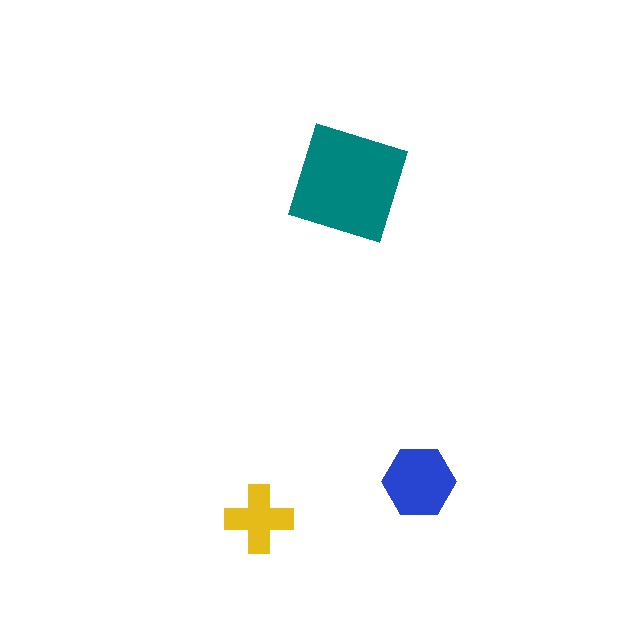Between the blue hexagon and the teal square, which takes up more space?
The teal square.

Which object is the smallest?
The yellow cross.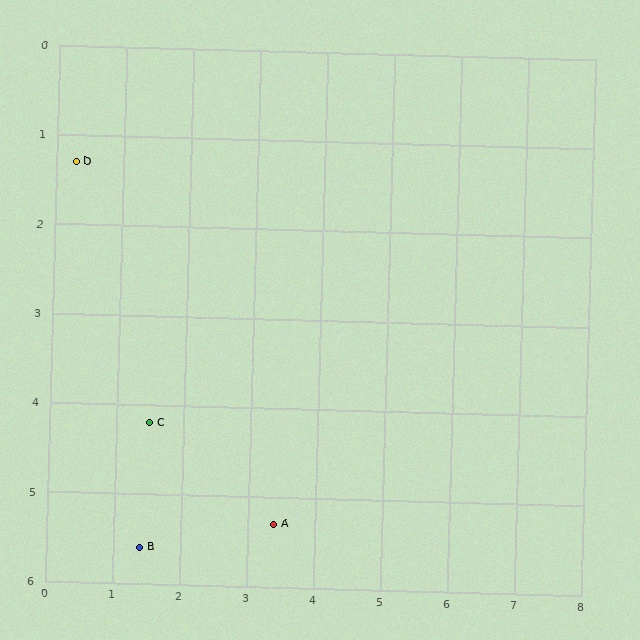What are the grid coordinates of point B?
Point B is at approximately (1.4, 5.6).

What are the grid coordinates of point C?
Point C is at approximately (1.5, 4.2).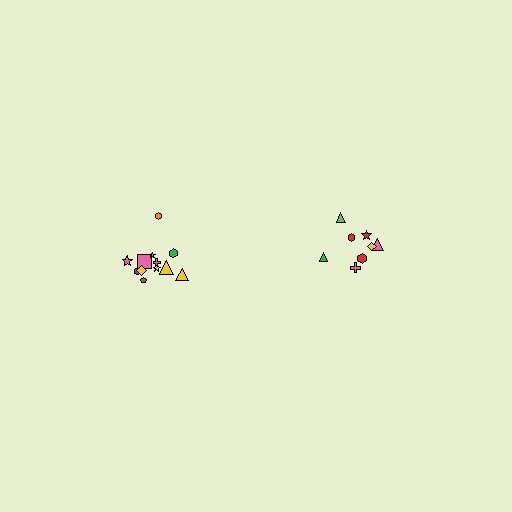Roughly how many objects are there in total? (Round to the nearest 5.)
Roughly 20 objects in total.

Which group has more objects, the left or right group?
The left group.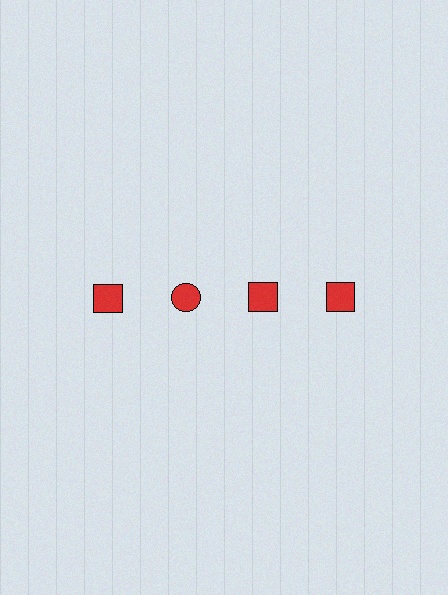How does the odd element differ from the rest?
It has a different shape: circle instead of square.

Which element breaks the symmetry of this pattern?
The red circle in the top row, second from left column breaks the symmetry. All other shapes are red squares.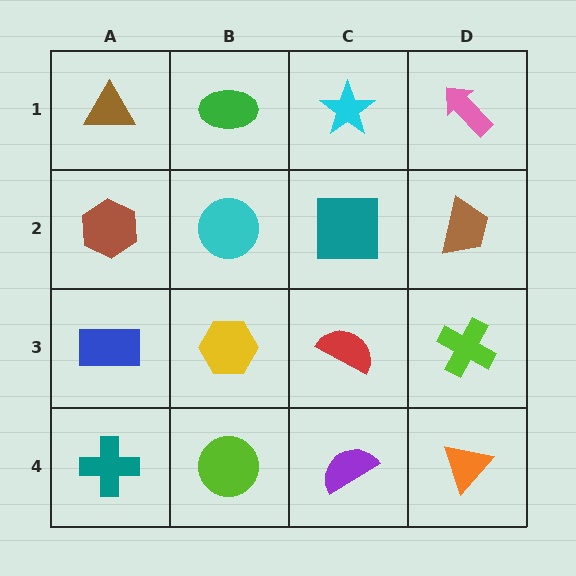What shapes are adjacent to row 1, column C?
A teal square (row 2, column C), a green ellipse (row 1, column B), a pink arrow (row 1, column D).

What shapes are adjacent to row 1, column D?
A brown trapezoid (row 2, column D), a cyan star (row 1, column C).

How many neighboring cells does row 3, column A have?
3.